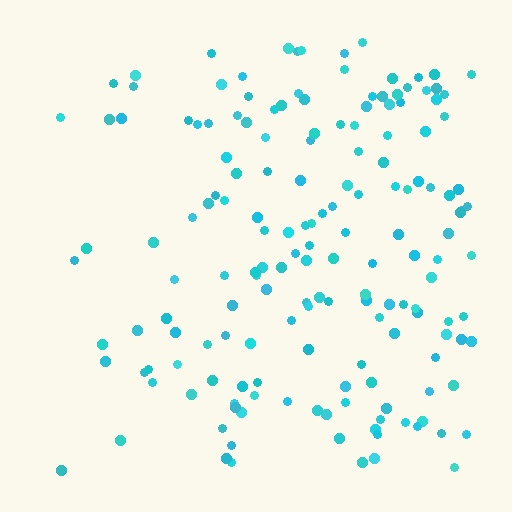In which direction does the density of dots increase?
From left to right, with the right side densest.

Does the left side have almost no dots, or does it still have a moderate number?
Still a moderate number, just noticeably fewer than the right.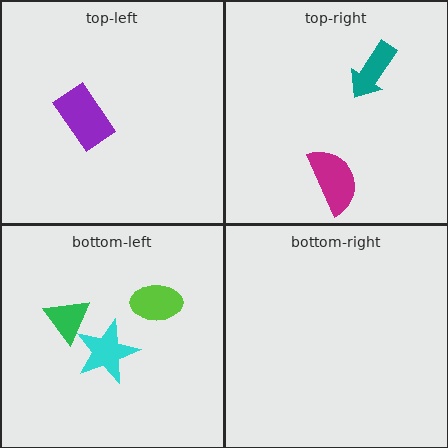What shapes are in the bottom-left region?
The lime ellipse, the cyan star, the green triangle.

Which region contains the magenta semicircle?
The top-right region.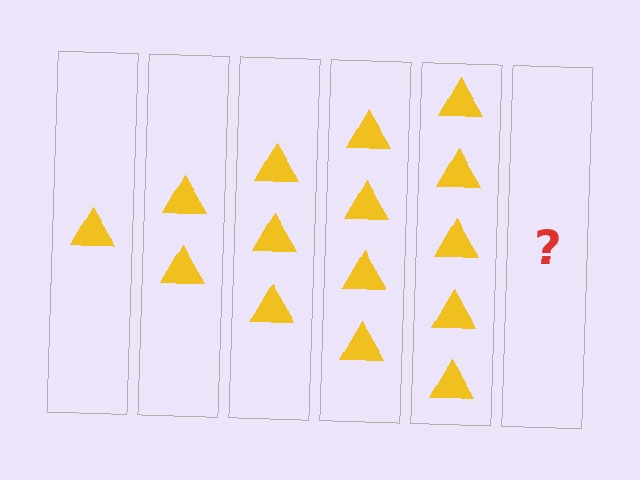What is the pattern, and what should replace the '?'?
The pattern is that each step adds one more triangle. The '?' should be 6 triangles.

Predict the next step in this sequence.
The next step is 6 triangles.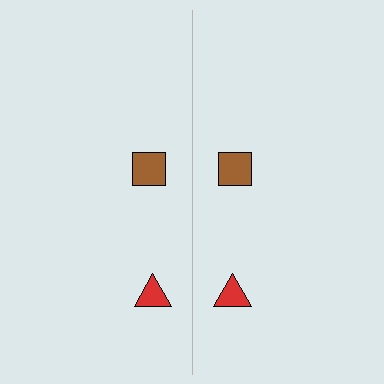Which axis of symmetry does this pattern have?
The pattern has a vertical axis of symmetry running through the center of the image.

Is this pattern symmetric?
Yes, this pattern has bilateral (reflection) symmetry.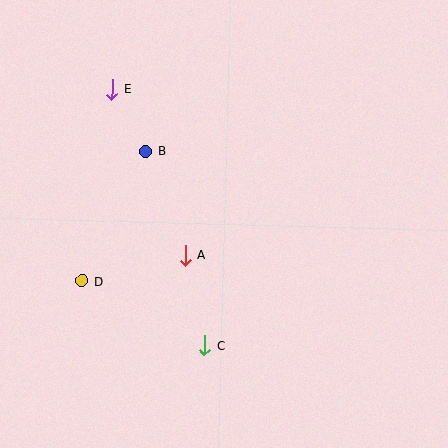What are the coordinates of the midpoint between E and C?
The midpoint between E and C is at (158, 217).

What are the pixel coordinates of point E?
Point E is at (112, 89).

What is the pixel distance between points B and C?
The distance between B and C is 203 pixels.